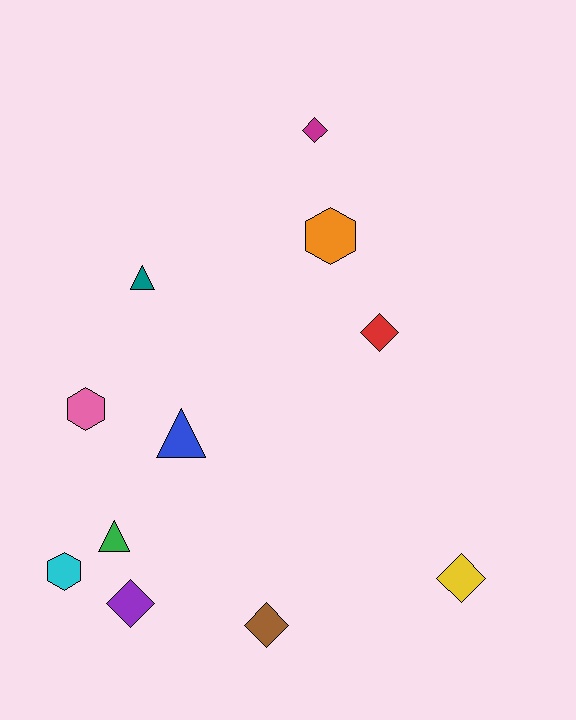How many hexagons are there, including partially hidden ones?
There are 3 hexagons.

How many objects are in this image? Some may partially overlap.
There are 11 objects.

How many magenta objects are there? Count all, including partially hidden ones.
There is 1 magenta object.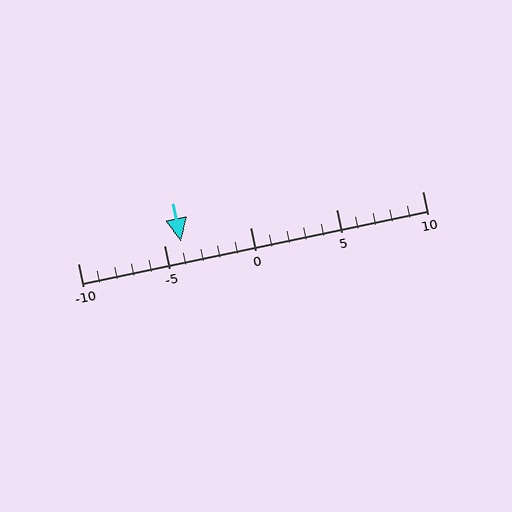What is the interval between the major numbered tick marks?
The major tick marks are spaced 5 units apart.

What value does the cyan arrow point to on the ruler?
The cyan arrow points to approximately -4.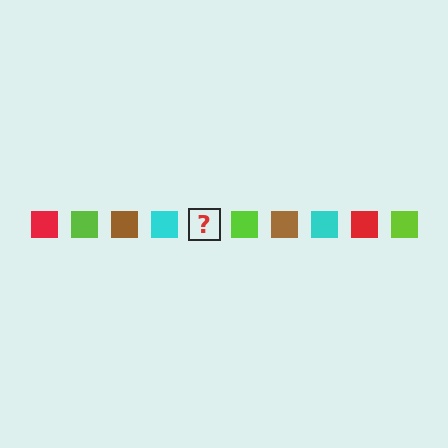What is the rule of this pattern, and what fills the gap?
The rule is that the pattern cycles through red, lime, brown, cyan squares. The gap should be filled with a red square.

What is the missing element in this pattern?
The missing element is a red square.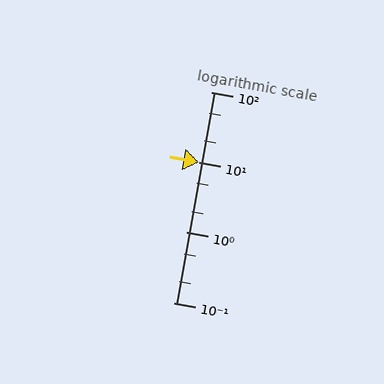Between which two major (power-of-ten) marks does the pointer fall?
The pointer is between 10 and 100.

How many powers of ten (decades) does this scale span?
The scale spans 3 decades, from 0.1 to 100.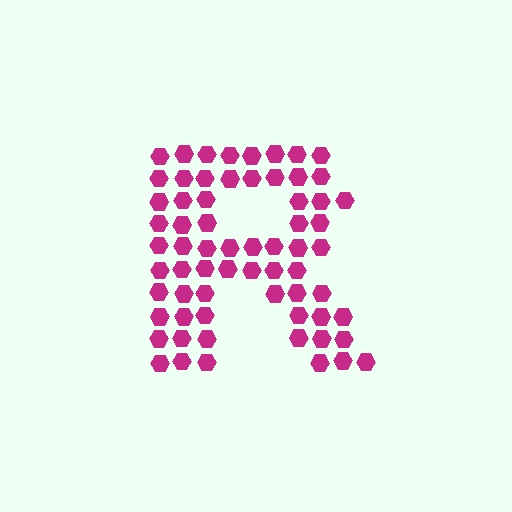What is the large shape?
The large shape is the letter R.